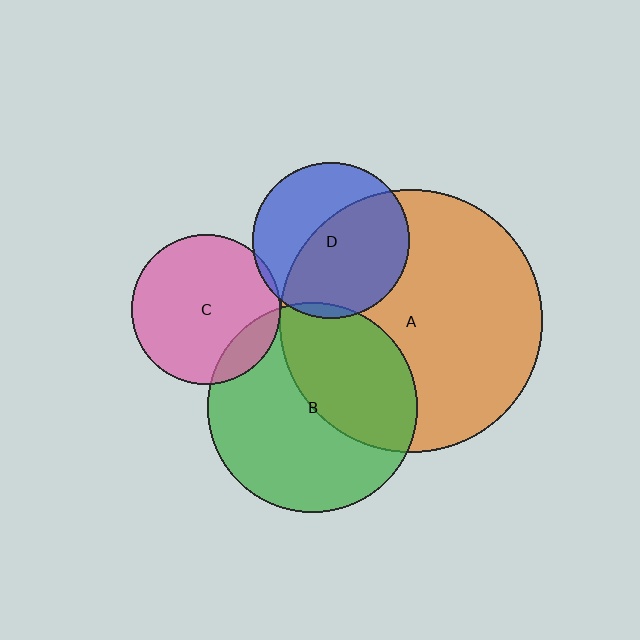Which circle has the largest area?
Circle A (orange).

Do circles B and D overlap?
Yes.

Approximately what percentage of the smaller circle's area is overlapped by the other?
Approximately 5%.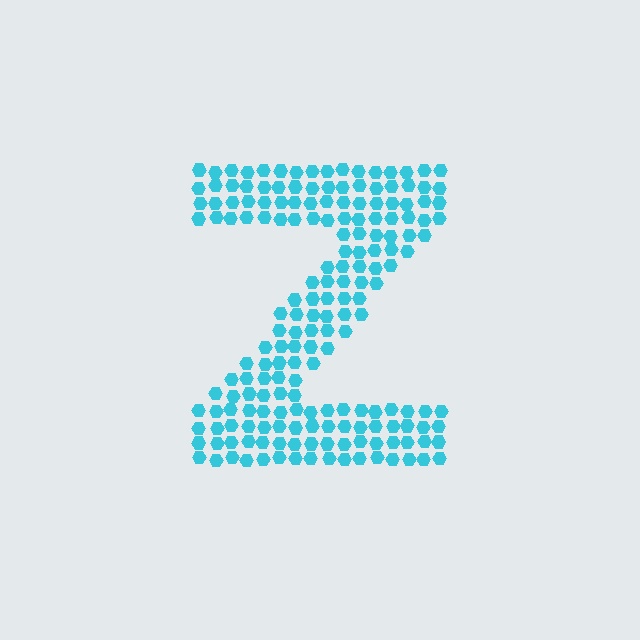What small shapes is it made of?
It is made of small hexagons.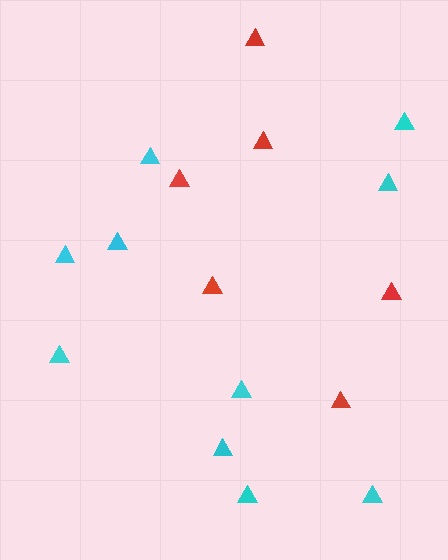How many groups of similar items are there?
There are 2 groups: one group of red triangles (6) and one group of cyan triangles (10).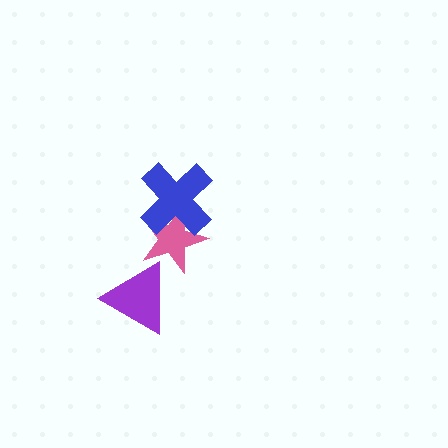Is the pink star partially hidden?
Yes, it is partially covered by another shape.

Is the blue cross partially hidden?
No, no other shape covers it.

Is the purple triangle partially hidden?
Yes, it is partially covered by another shape.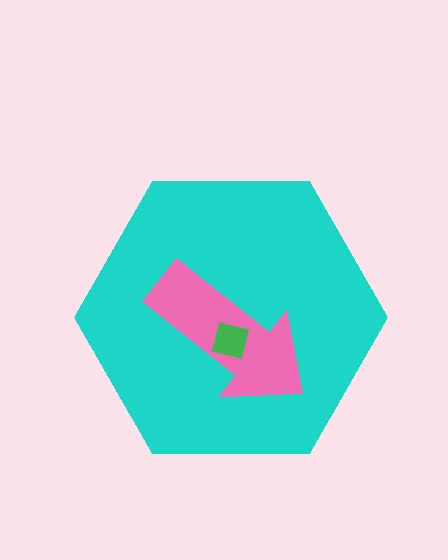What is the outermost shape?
The cyan hexagon.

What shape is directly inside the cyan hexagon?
The pink arrow.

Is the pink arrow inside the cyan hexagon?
Yes.